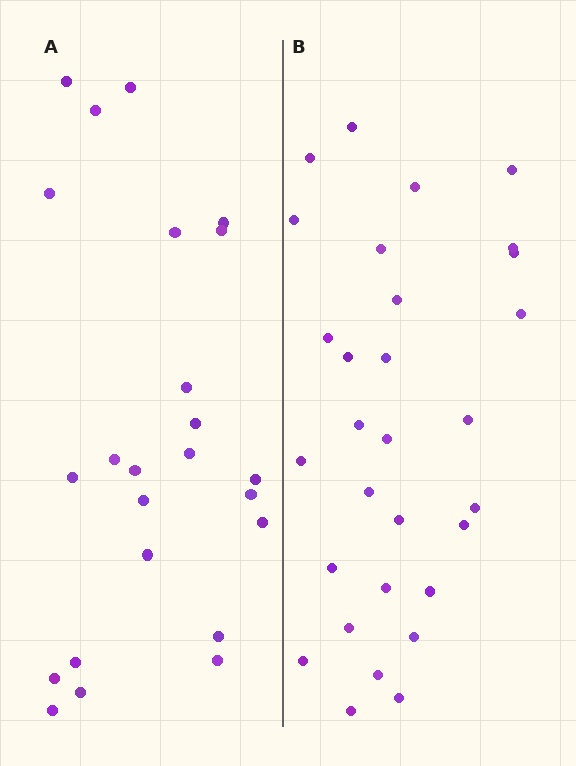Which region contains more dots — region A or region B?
Region B (the right region) has more dots.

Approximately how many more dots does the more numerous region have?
Region B has about 6 more dots than region A.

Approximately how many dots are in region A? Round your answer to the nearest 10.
About 20 dots. (The exact count is 24, which rounds to 20.)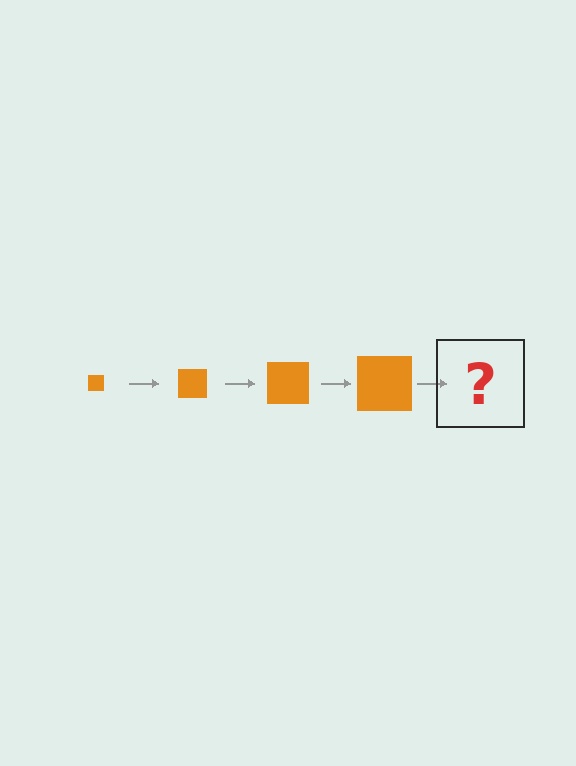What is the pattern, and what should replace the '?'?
The pattern is that the square gets progressively larger each step. The '?' should be an orange square, larger than the previous one.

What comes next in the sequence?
The next element should be an orange square, larger than the previous one.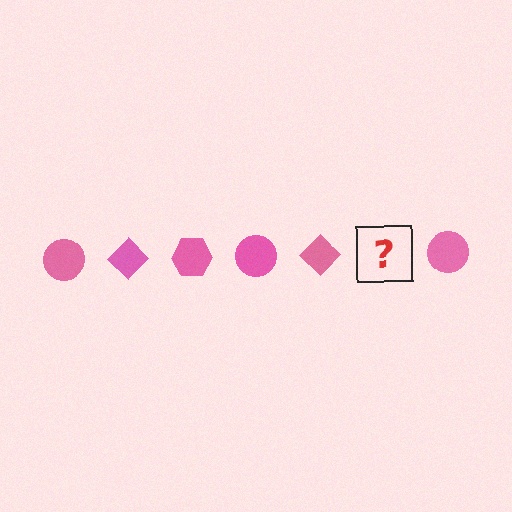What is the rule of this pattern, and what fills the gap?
The rule is that the pattern cycles through circle, diamond, hexagon shapes in pink. The gap should be filled with a pink hexagon.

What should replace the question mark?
The question mark should be replaced with a pink hexagon.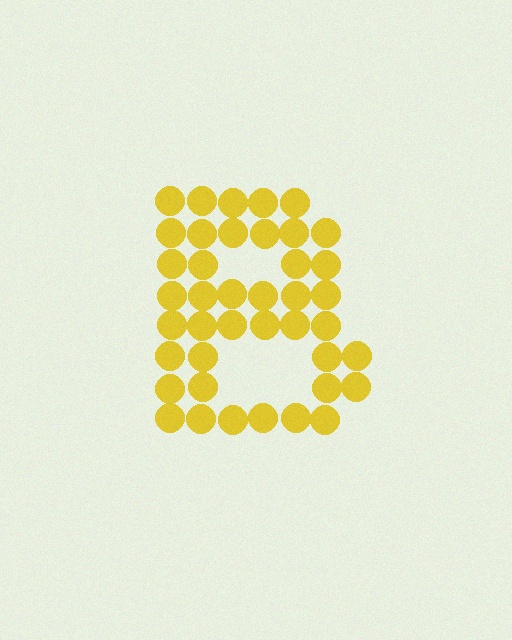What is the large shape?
The large shape is the letter B.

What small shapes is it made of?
It is made of small circles.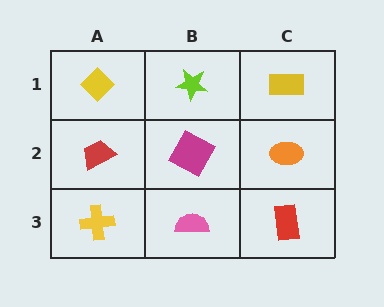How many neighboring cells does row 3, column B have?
3.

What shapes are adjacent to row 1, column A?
A red trapezoid (row 2, column A), a lime star (row 1, column B).